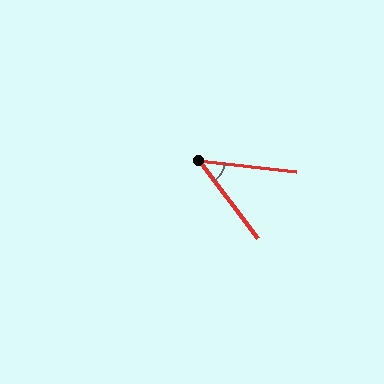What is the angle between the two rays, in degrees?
Approximately 47 degrees.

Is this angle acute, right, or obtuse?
It is acute.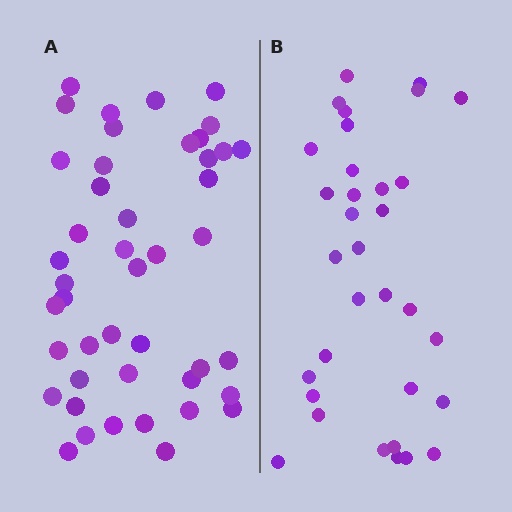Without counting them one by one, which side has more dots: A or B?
Region A (the left region) has more dots.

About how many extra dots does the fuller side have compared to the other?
Region A has roughly 12 or so more dots than region B.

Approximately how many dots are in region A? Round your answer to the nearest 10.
About 40 dots. (The exact count is 45, which rounds to 40.)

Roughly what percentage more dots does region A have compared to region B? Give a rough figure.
About 35% more.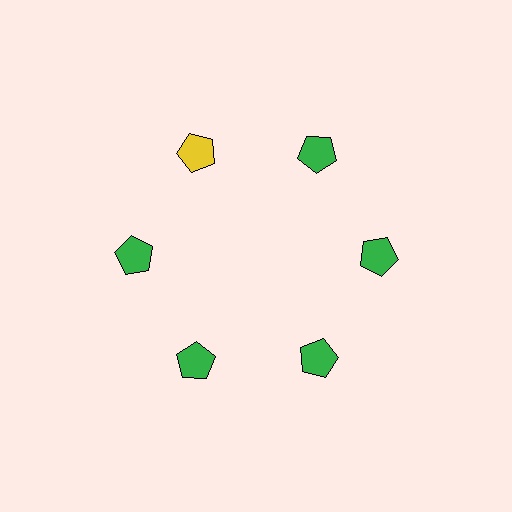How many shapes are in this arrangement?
There are 6 shapes arranged in a ring pattern.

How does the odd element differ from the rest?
It has a different color: yellow instead of green.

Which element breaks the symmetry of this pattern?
The yellow pentagon at roughly the 11 o'clock position breaks the symmetry. All other shapes are green pentagons.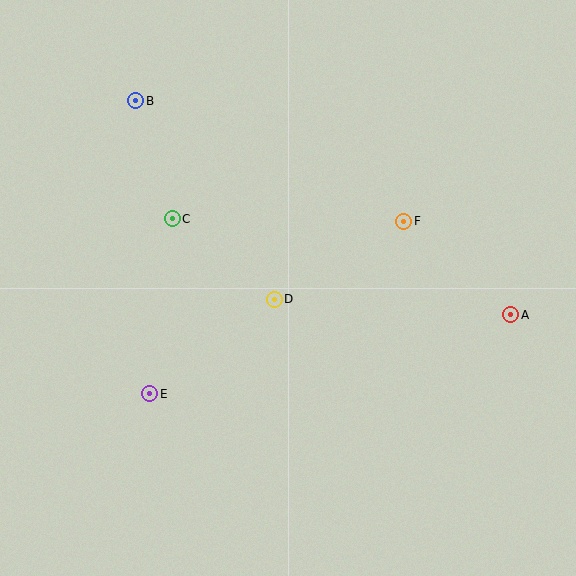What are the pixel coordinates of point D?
Point D is at (274, 299).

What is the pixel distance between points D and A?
The distance between D and A is 237 pixels.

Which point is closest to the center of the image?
Point D at (274, 299) is closest to the center.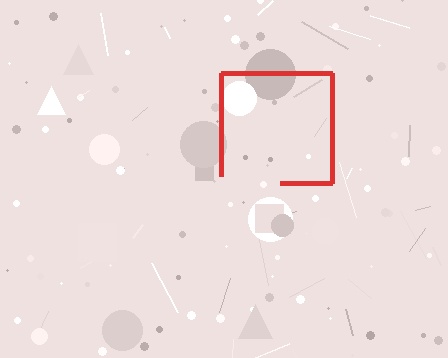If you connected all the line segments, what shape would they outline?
They would outline a square.